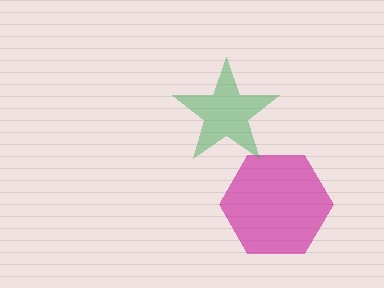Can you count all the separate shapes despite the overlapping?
Yes, there are 2 separate shapes.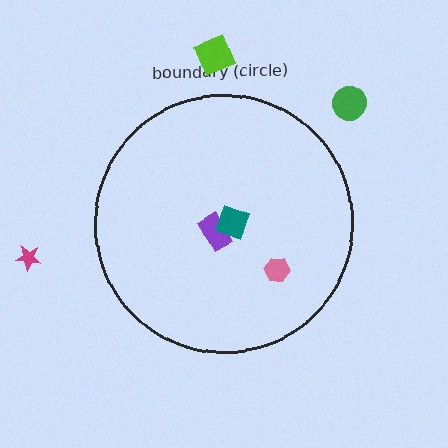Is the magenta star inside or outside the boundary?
Outside.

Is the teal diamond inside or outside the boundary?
Inside.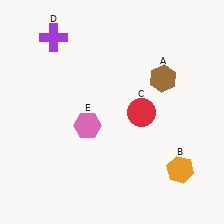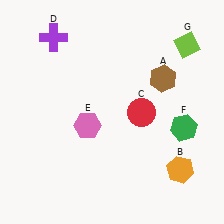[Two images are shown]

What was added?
A green hexagon (F), a lime diamond (G) were added in Image 2.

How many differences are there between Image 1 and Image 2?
There are 2 differences between the two images.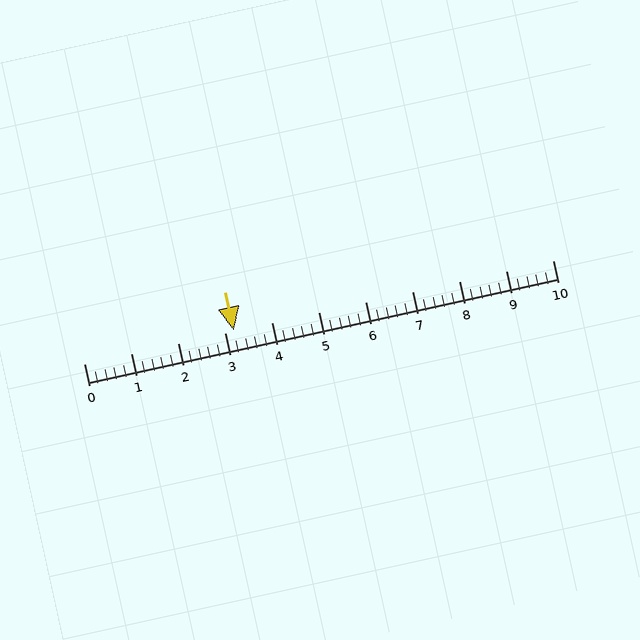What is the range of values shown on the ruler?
The ruler shows values from 0 to 10.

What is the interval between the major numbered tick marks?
The major tick marks are spaced 1 units apart.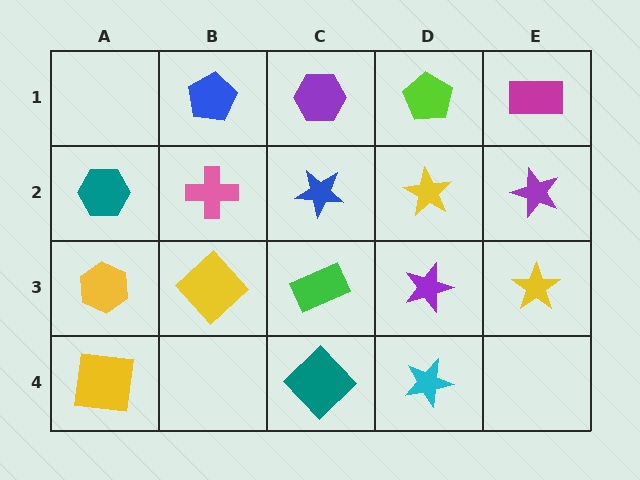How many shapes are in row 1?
4 shapes.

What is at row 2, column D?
A yellow star.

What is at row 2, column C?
A blue star.